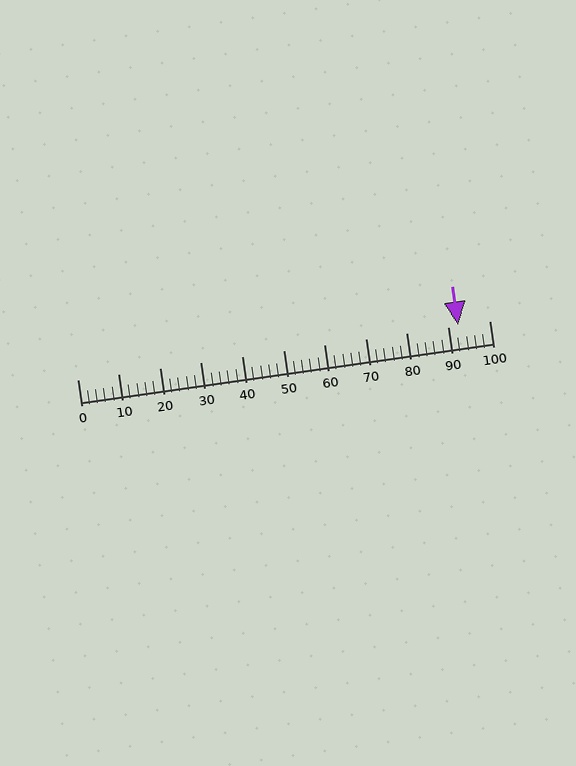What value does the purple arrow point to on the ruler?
The purple arrow points to approximately 92.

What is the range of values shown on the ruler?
The ruler shows values from 0 to 100.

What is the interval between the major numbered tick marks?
The major tick marks are spaced 10 units apart.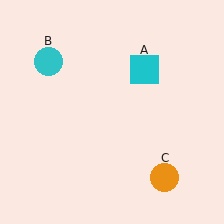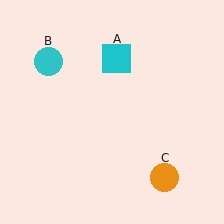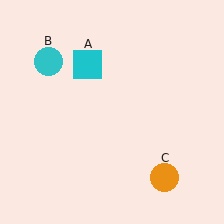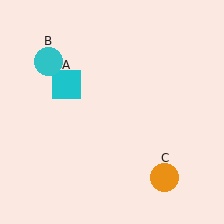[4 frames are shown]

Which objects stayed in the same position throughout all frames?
Cyan circle (object B) and orange circle (object C) remained stationary.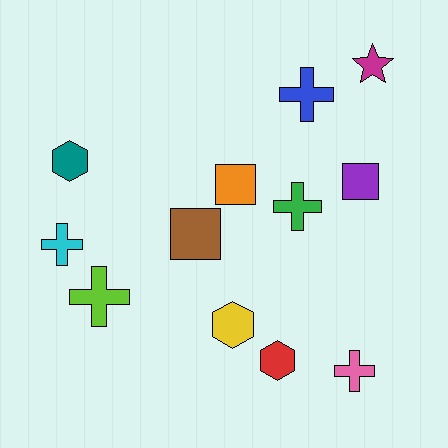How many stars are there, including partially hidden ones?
There is 1 star.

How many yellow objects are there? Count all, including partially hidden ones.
There is 1 yellow object.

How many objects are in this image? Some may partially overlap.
There are 12 objects.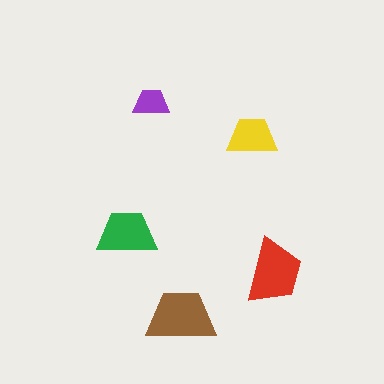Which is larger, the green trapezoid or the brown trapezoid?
The brown one.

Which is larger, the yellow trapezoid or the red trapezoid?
The red one.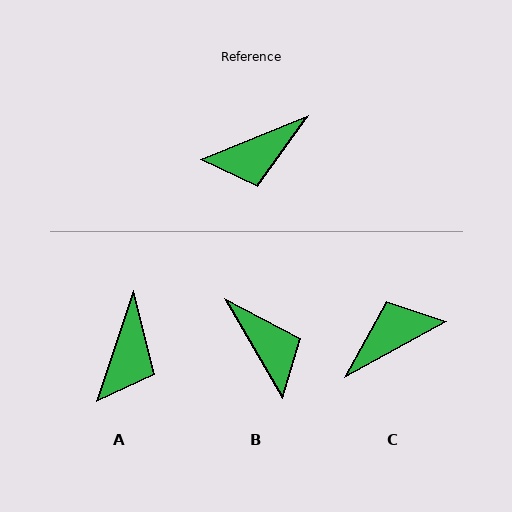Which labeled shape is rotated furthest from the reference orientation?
C, about 173 degrees away.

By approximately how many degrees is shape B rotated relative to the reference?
Approximately 98 degrees counter-clockwise.